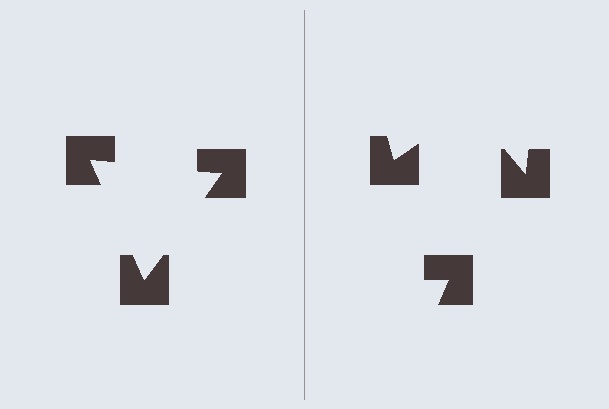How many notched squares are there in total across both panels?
6 — 3 on each side.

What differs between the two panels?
The notched squares are positioned identically on both sides; only the wedge orientations differ. On the left they align to a triangle; on the right they are misaligned.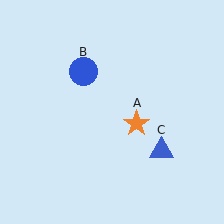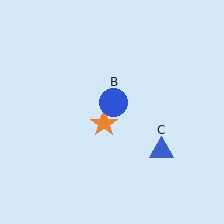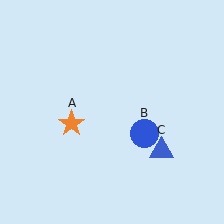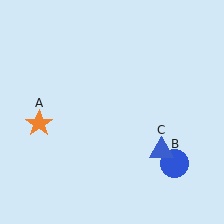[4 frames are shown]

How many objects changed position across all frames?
2 objects changed position: orange star (object A), blue circle (object B).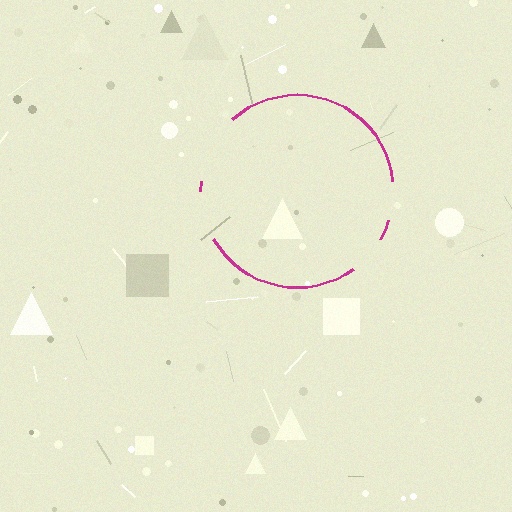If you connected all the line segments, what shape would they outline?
They would outline a circle.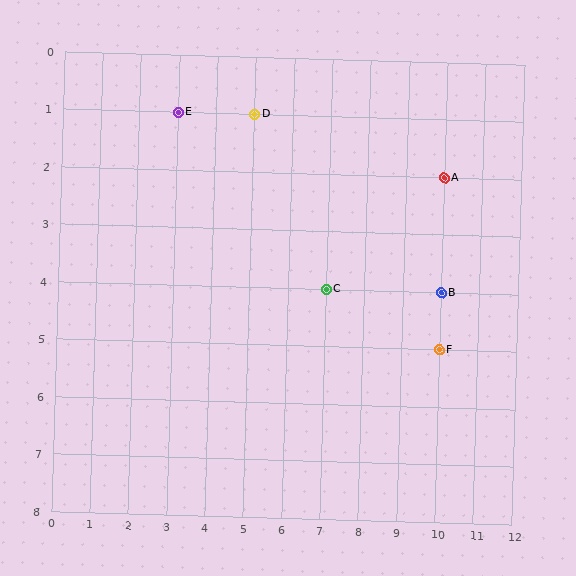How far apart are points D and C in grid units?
Points D and C are 2 columns and 3 rows apart (about 3.6 grid units diagonally).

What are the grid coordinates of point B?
Point B is at grid coordinates (10, 4).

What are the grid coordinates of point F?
Point F is at grid coordinates (10, 5).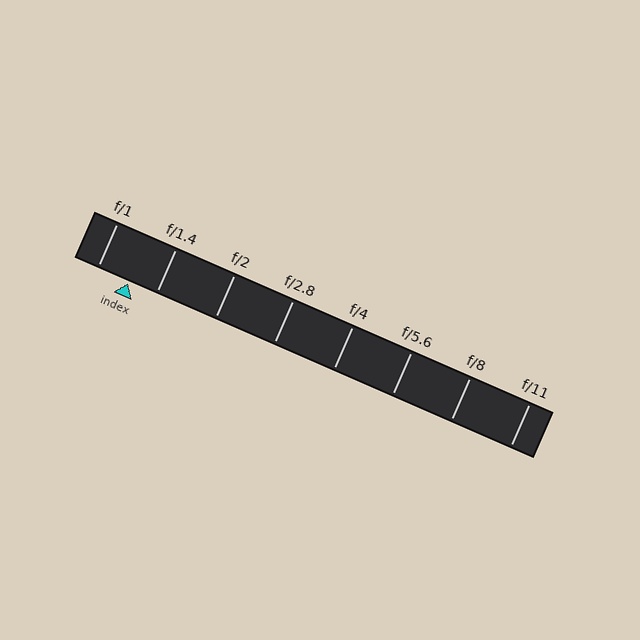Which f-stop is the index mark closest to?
The index mark is closest to f/1.4.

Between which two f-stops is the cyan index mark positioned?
The index mark is between f/1 and f/1.4.